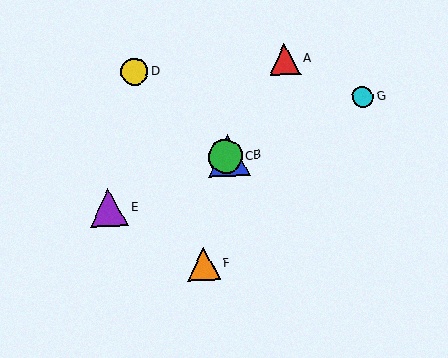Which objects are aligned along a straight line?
Objects B, C, E, G are aligned along a straight line.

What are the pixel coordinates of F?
Object F is at (204, 264).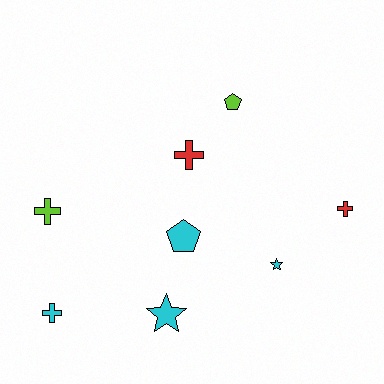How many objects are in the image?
There are 8 objects.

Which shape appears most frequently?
Cross, with 4 objects.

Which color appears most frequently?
Cyan, with 4 objects.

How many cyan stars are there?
There are 2 cyan stars.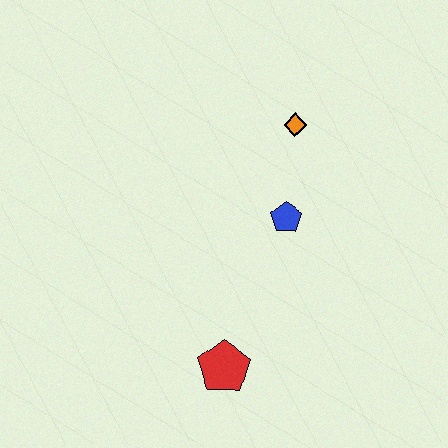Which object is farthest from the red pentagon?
The orange diamond is farthest from the red pentagon.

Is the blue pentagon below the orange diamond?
Yes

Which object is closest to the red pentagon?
The blue pentagon is closest to the red pentagon.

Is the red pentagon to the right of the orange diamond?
No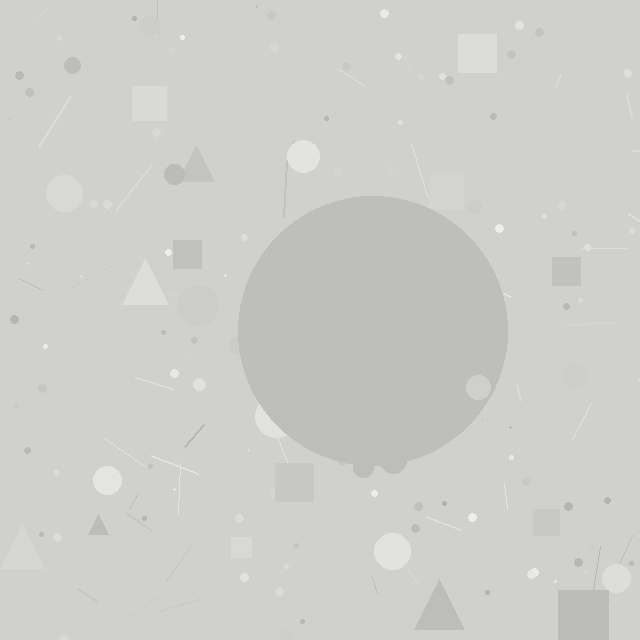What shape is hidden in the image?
A circle is hidden in the image.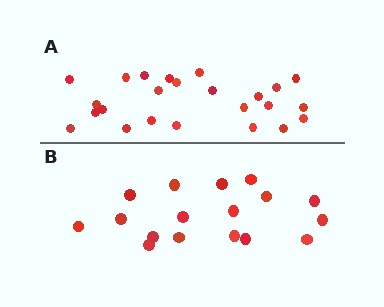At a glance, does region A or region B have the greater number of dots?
Region A (the top region) has more dots.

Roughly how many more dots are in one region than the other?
Region A has roughly 8 or so more dots than region B.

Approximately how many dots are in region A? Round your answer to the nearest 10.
About 20 dots. (The exact count is 24, which rounds to 20.)